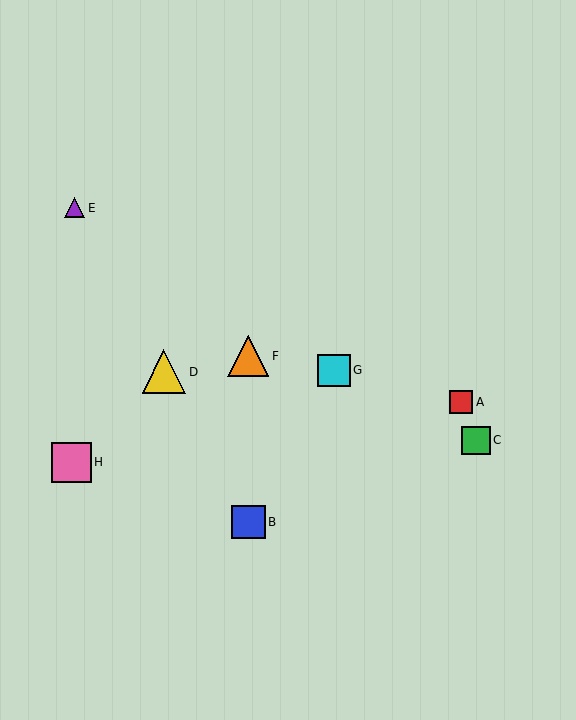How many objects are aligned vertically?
2 objects (B, F) are aligned vertically.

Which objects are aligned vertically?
Objects B, F are aligned vertically.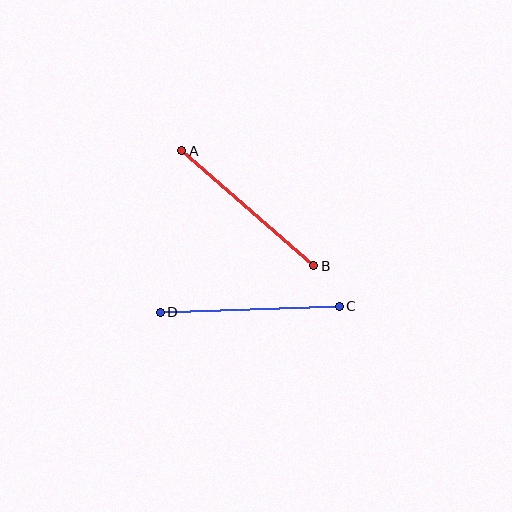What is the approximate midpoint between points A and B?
The midpoint is at approximately (248, 208) pixels.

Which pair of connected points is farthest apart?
Points C and D are farthest apart.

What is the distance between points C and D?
The distance is approximately 179 pixels.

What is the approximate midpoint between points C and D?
The midpoint is at approximately (250, 309) pixels.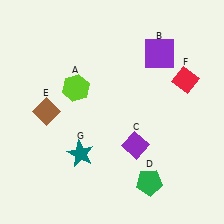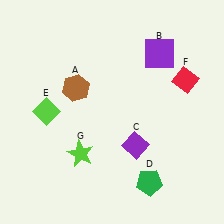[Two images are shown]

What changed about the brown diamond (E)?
In Image 1, E is brown. In Image 2, it changed to lime.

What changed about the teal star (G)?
In Image 1, G is teal. In Image 2, it changed to lime.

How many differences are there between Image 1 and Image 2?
There are 3 differences between the two images.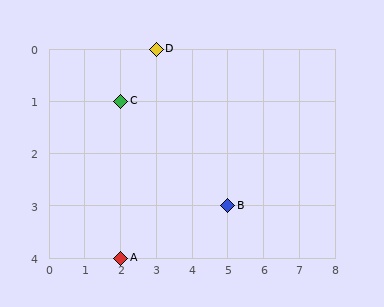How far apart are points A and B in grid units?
Points A and B are 3 columns and 1 row apart (about 3.2 grid units diagonally).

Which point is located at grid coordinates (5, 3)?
Point B is at (5, 3).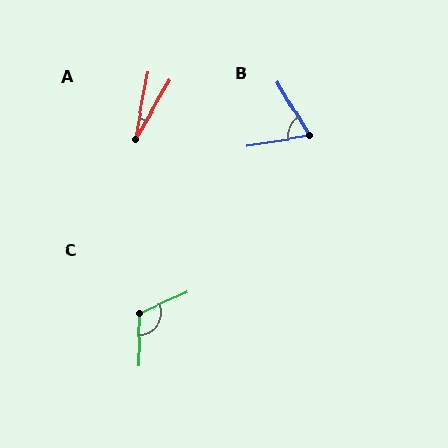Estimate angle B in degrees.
Approximately 68 degrees.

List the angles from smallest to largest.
A (20°), B (68°), C (114°).